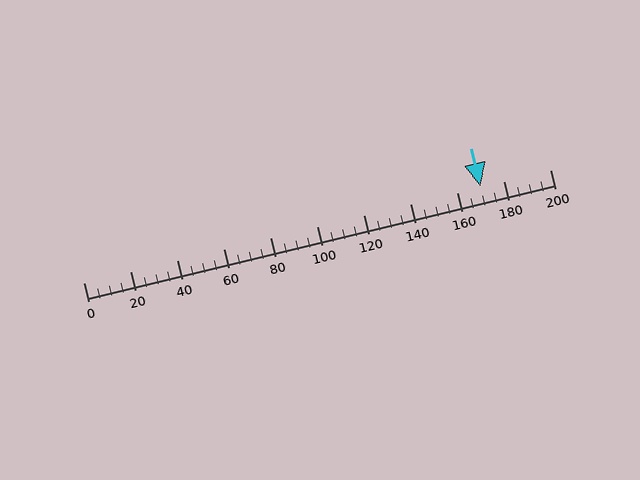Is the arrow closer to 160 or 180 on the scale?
The arrow is closer to 180.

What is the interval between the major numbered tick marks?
The major tick marks are spaced 20 units apart.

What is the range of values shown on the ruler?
The ruler shows values from 0 to 200.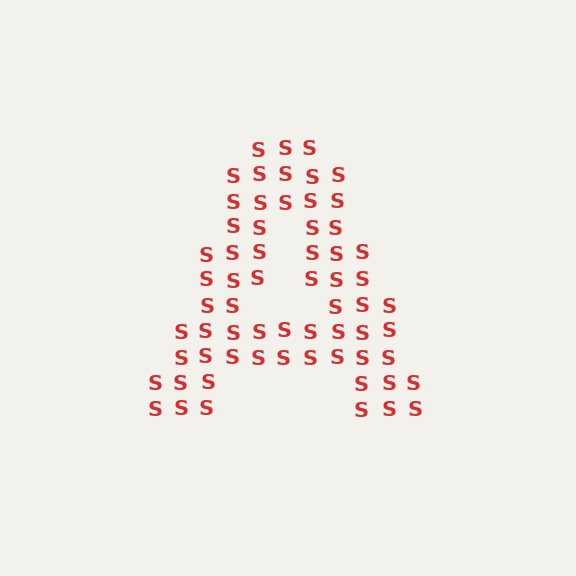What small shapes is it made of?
It is made of small letter S's.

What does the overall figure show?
The overall figure shows the letter A.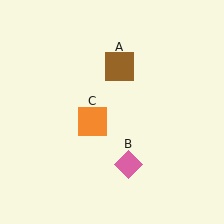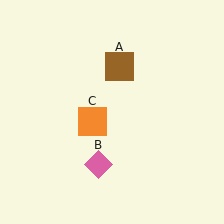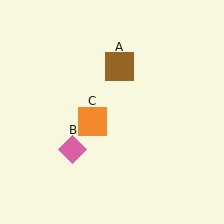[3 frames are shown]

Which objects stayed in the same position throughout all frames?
Brown square (object A) and orange square (object C) remained stationary.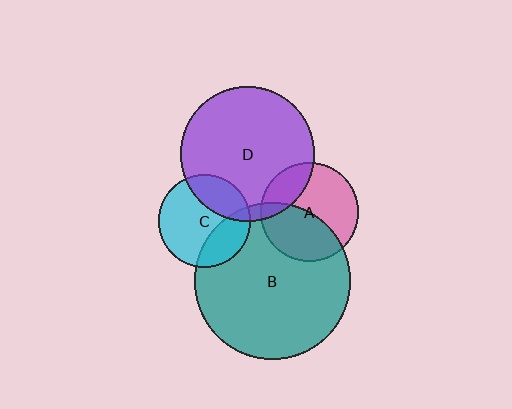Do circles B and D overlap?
Yes.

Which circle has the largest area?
Circle B (teal).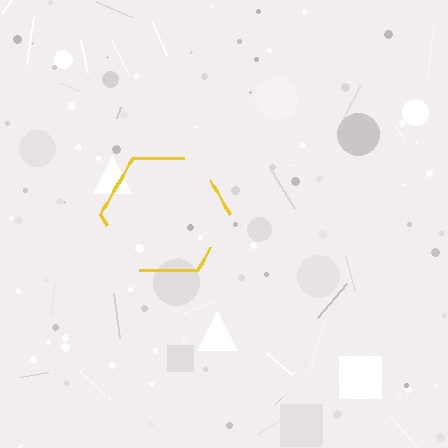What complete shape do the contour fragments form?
The contour fragments form a hexagon.